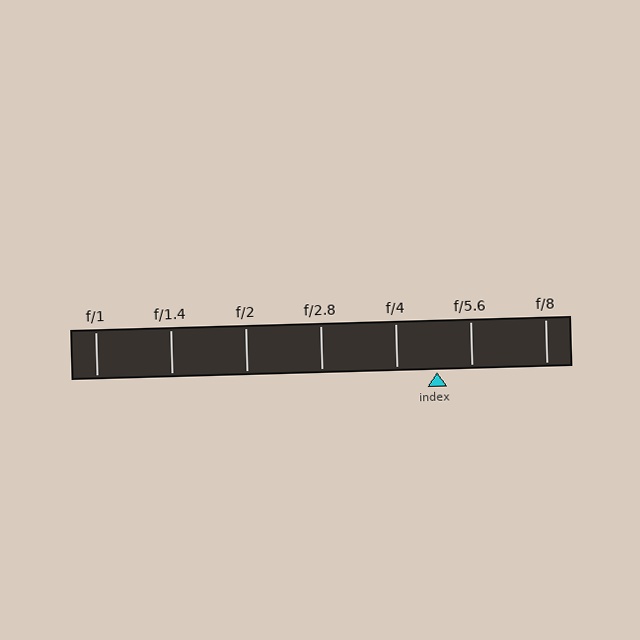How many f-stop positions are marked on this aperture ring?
There are 7 f-stop positions marked.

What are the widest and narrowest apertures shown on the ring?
The widest aperture shown is f/1 and the narrowest is f/8.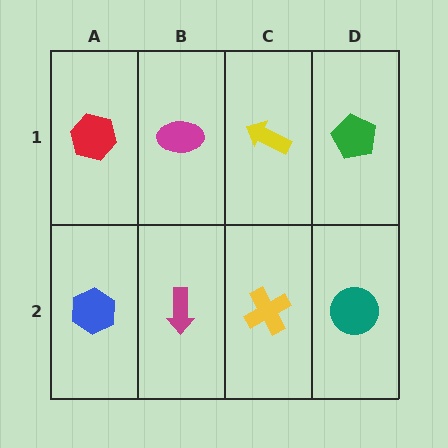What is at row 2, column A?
A blue hexagon.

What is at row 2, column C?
A yellow cross.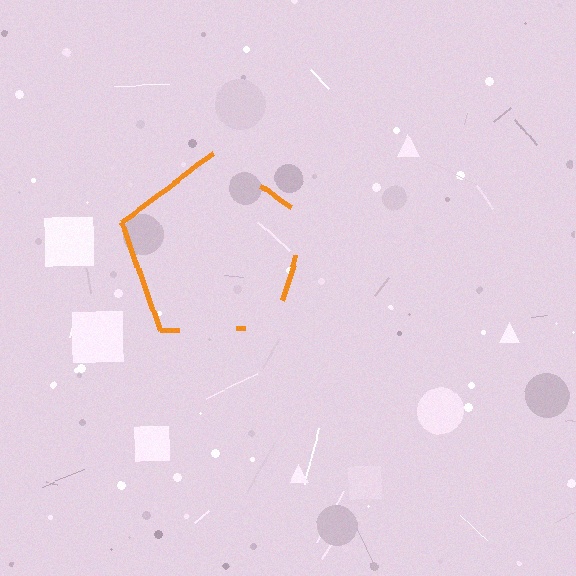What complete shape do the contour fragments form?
The contour fragments form a pentagon.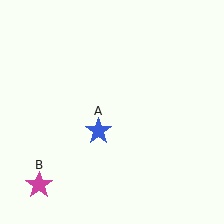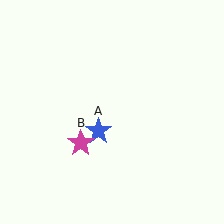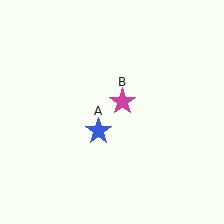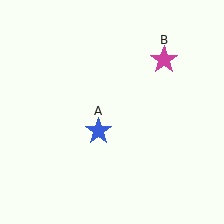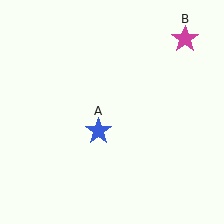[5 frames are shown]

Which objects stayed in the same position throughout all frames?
Blue star (object A) remained stationary.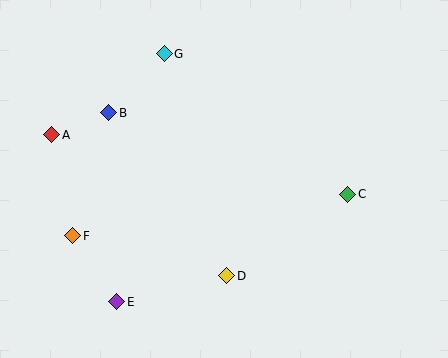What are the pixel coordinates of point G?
Point G is at (164, 54).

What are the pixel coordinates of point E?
Point E is at (117, 302).